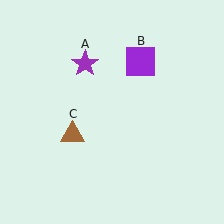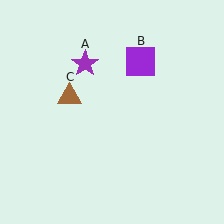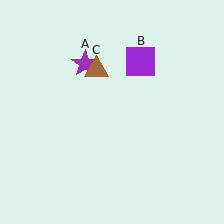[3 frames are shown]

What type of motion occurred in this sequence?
The brown triangle (object C) rotated clockwise around the center of the scene.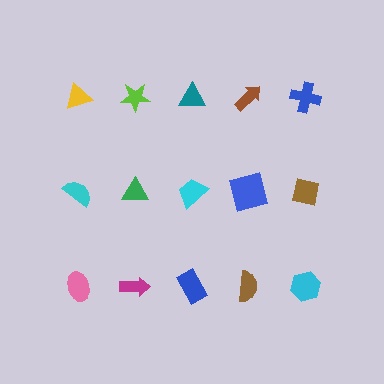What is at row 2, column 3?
A cyan trapezoid.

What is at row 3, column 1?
A pink ellipse.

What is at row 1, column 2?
A lime star.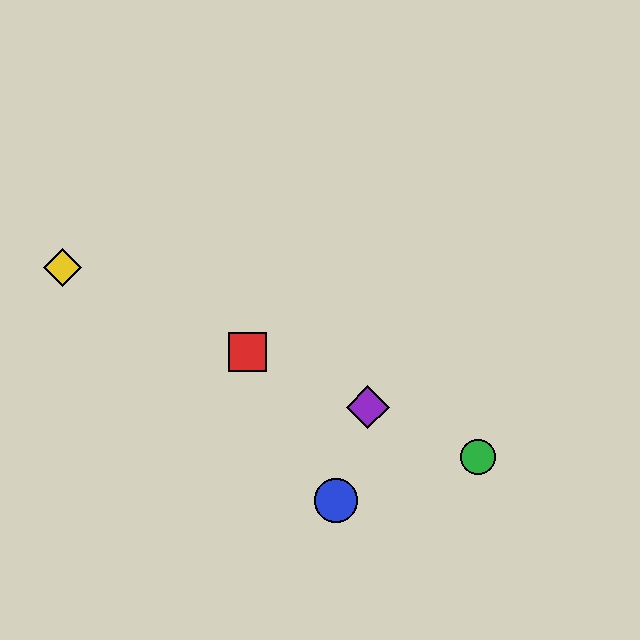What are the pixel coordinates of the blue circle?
The blue circle is at (336, 500).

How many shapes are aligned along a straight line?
4 shapes (the red square, the green circle, the yellow diamond, the purple diamond) are aligned along a straight line.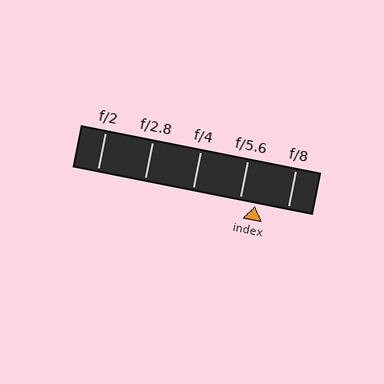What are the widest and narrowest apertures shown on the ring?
The widest aperture shown is f/2 and the narrowest is f/8.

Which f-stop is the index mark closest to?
The index mark is closest to f/5.6.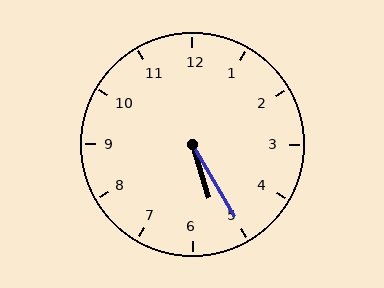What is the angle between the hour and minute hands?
Approximately 12 degrees.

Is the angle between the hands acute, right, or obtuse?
It is acute.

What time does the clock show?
5:25.